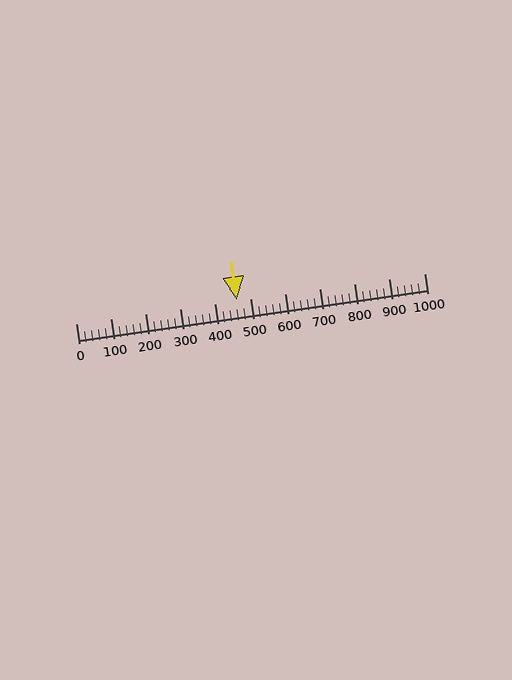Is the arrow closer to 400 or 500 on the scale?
The arrow is closer to 500.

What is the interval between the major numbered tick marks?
The major tick marks are spaced 100 units apart.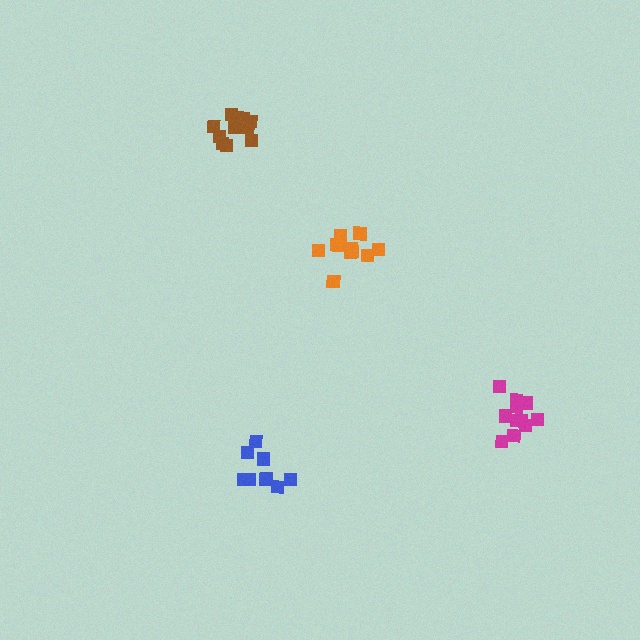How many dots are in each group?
Group 1: 9 dots, Group 2: 12 dots, Group 3: 11 dots, Group 4: 12 dots (44 total).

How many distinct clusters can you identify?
There are 4 distinct clusters.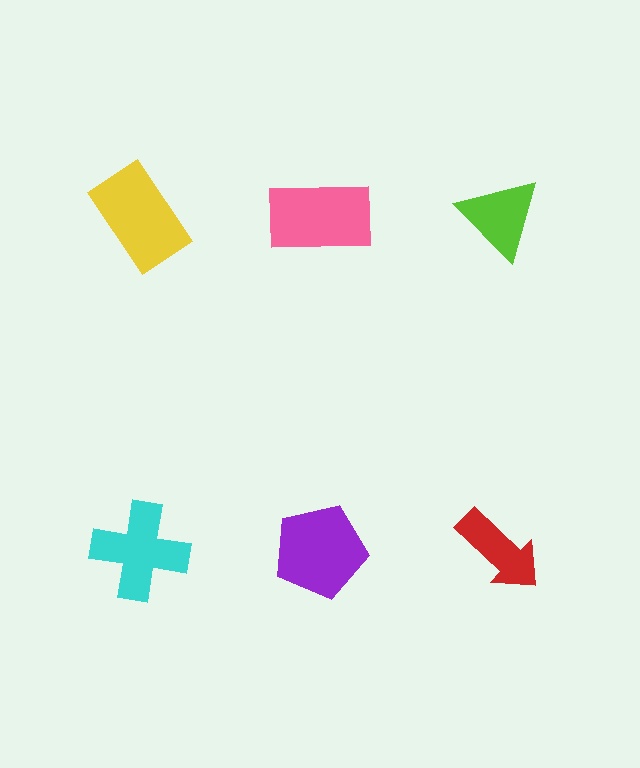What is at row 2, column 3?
A red arrow.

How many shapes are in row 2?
3 shapes.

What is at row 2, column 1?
A cyan cross.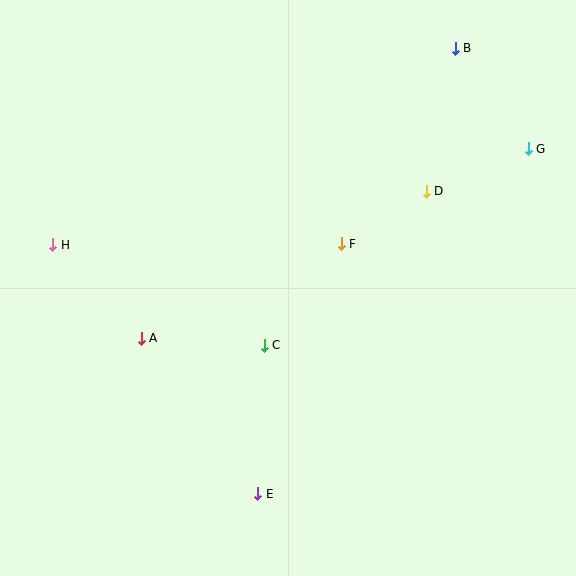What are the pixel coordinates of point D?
Point D is at (426, 191).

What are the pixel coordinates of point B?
Point B is at (455, 48).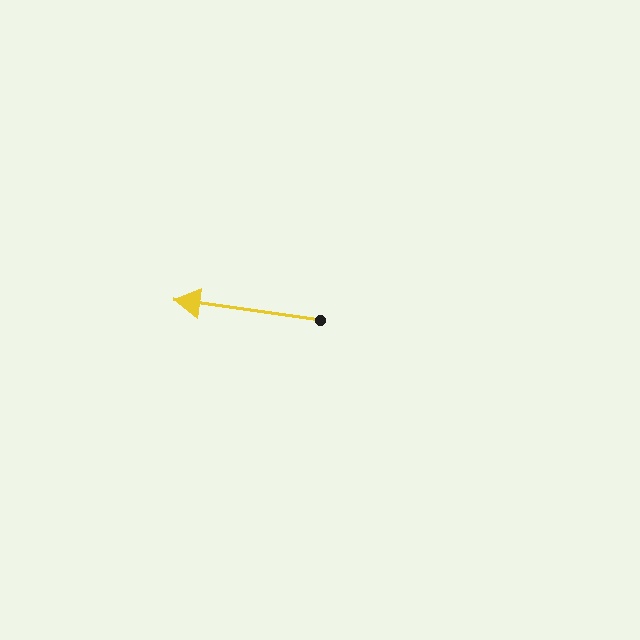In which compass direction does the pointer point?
West.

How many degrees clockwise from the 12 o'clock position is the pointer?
Approximately 278 degrees.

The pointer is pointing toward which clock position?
Roughly 9 o'clock.